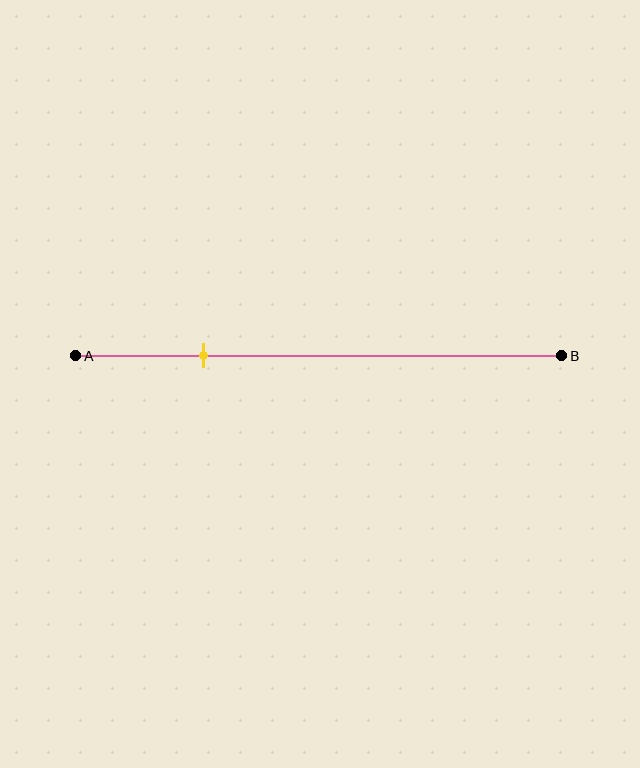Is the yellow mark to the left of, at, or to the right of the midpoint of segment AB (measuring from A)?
The yellow mark is to the left of the midpoint of segment AB.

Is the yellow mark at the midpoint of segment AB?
No, the mark is at about 25% from A, not at the 50% midpoint.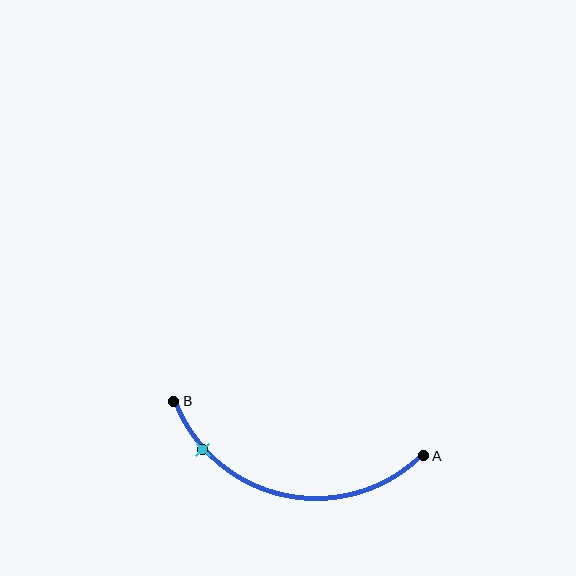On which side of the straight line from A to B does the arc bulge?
The arc bulges below the straight line connecting A and B.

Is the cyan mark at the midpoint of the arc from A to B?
No. The cyan mark lies on the arc but is closer to endpoint B. The arc midpoint would be at the point on the curve equidistant along the arc from both A and B.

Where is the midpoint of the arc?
The arc midpoint is the point on the curve farthest from the straight line joining A and B. It sits below that line.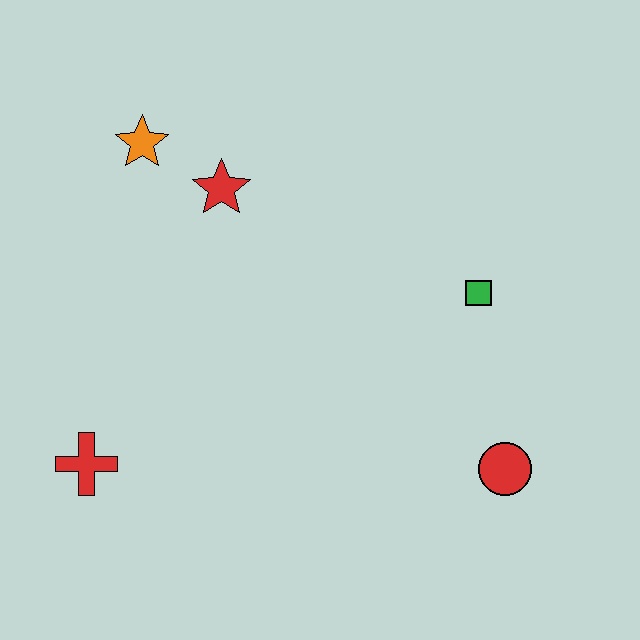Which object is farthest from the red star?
The red circle is farthest from the red star.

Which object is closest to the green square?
The red circle is closest to the green square.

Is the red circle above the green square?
No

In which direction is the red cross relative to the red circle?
The red cross is to the left of the red circle.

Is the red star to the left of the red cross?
No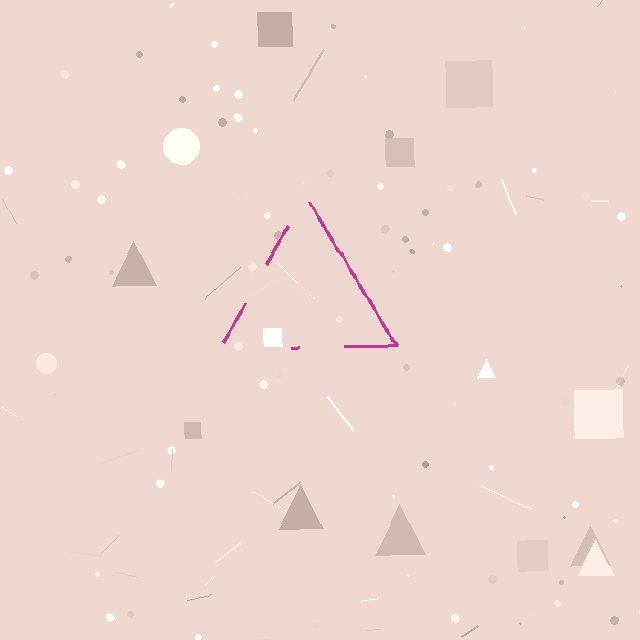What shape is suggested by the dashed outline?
The dashed outline suggests a triangle.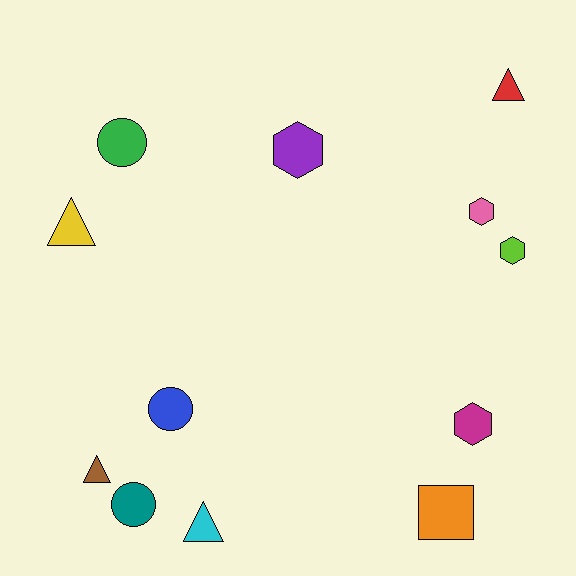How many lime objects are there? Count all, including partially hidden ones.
There is 1 lime object.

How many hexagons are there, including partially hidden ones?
There are 4 hexagons.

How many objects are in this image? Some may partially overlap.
There are 12 objects.